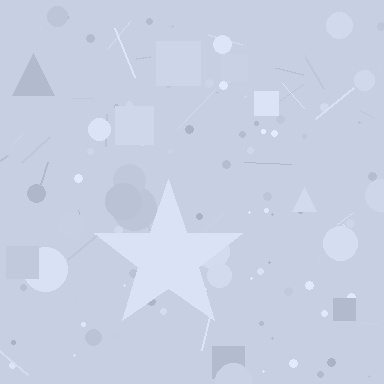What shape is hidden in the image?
A star is hidden in the image.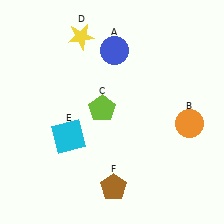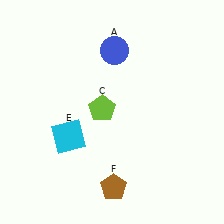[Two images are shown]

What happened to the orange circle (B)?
The orange circle (B) was removed in Image 2. It was in the bottom-right area of Image 1.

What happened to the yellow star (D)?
The yellow star (D) was removed in Image 2. It was in the top-left area of Image 1.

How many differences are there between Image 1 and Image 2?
There are 2 differences between the two images.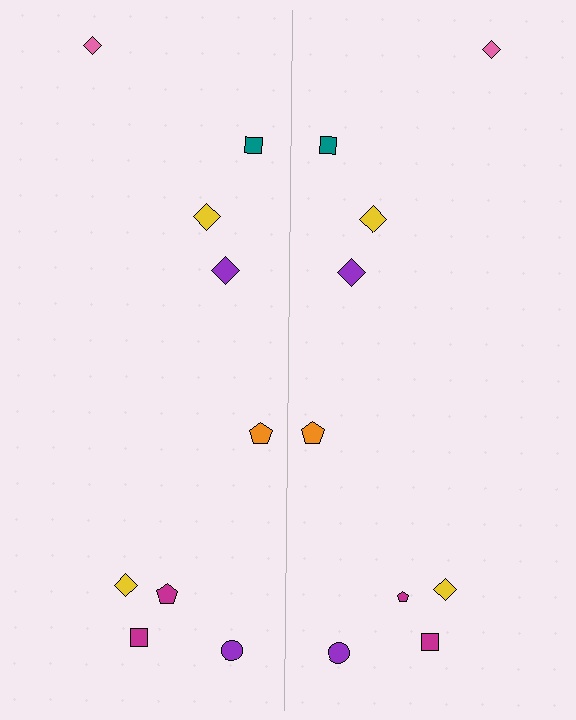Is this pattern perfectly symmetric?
No, the pattern is not perfectly symmetric. The magenta pentagon on the right side has a different size than its mirror counterpart.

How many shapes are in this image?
There are 18 shapes in this image.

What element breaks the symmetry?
The magenta pentagon on the right side has a different size than its mirror counterpart.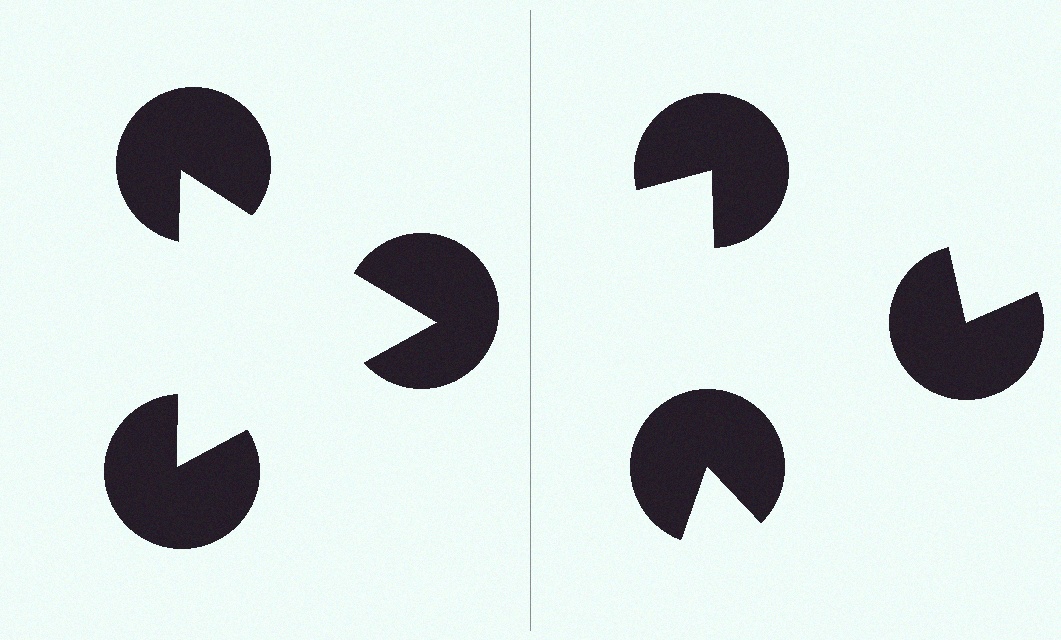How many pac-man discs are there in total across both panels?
6 — 3 on each side.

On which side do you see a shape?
An illusory triangle appears on the left side. On the right side the wedge cuts are rotated, so no coherent shape forms.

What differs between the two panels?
The pac-man discs are positioned identically on both sides; only the wedge orientations differ. On the left they align to a triangle; on the right they are misaligned.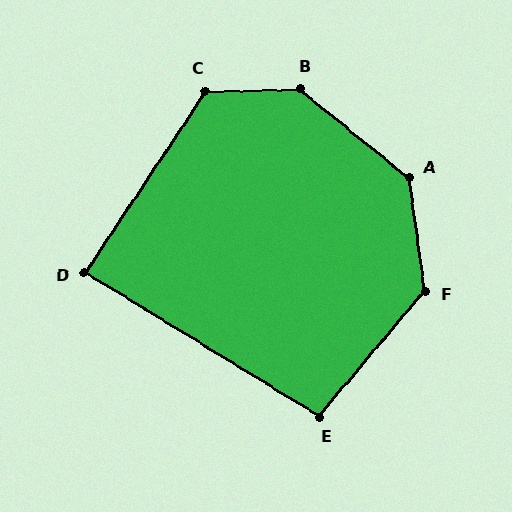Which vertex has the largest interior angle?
B, at approximately 140 degrees.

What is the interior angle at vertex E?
Approximately 99 degrees (obtuse).